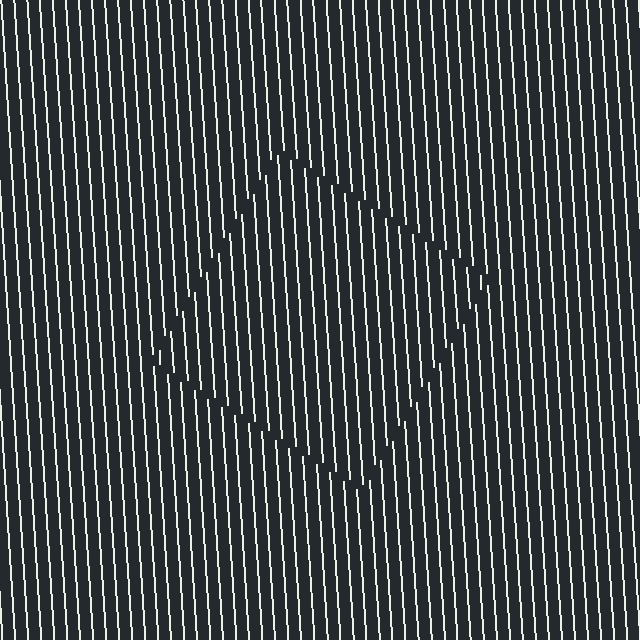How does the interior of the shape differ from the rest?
The interior of the shape contains the same grating, shifted by half a period — the contour is defined by the phase discontinuity where line-ends from the inner and outer gratings abut.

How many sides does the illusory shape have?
4 sides — the line-ends trace a square.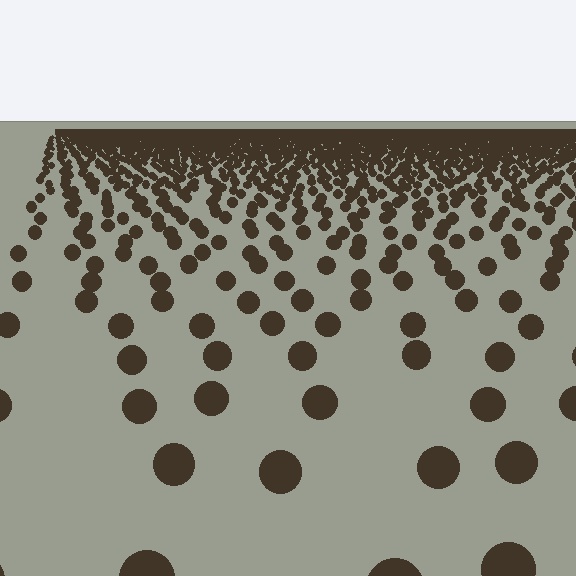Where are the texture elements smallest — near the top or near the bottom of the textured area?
Near the top.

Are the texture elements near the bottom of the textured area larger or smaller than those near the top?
Larger. Near the bottom, elements are closer to the viewer and appear at a bigger on-screen size.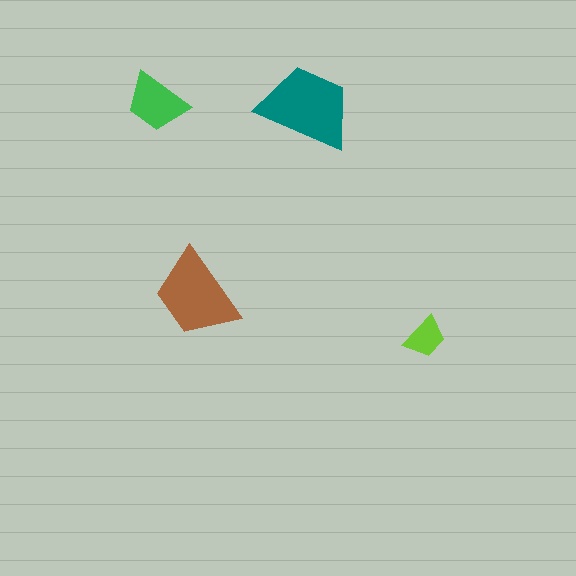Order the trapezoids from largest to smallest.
the teal one, the brown one, the green one, the lime one.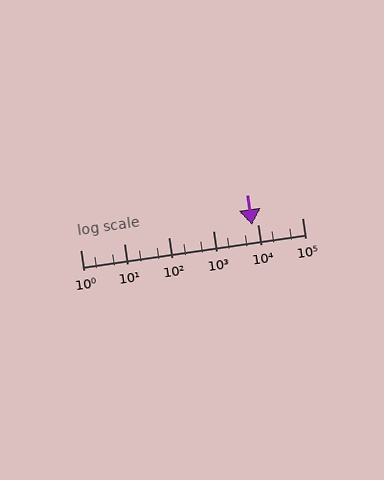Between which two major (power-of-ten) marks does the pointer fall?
The pointer is between 1000 and 10000.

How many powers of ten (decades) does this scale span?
The scale spans 5 decades, from 1 to 100000.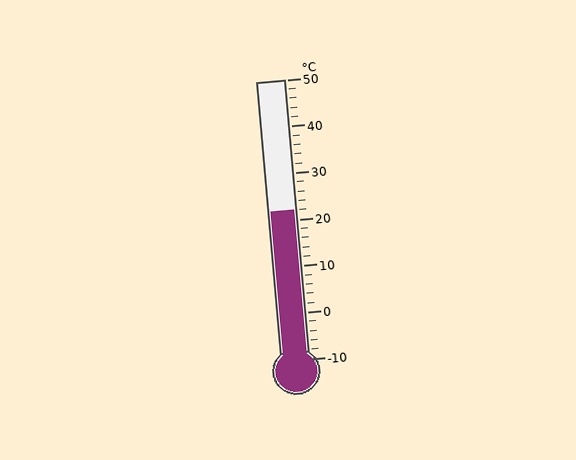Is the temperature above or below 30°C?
The temperature is below 30°C.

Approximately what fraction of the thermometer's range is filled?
The thermometer is filled to approximately 55% of its range.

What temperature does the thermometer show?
The thermometer shows approximately 22°C.